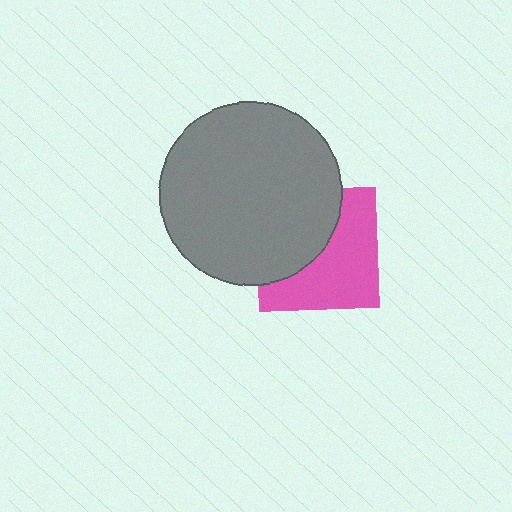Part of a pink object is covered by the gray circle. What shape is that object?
It is a square.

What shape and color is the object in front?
The object in front is a gray circle.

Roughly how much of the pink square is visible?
About half of it is visible (roughly 55%).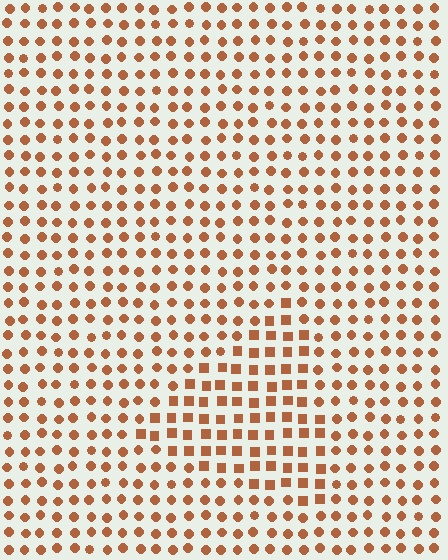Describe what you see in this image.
The image is filled with small brown elements arranged in a uniform grid. A triangle-shaped region contains squares, while the surrounding area contains circles. The boundary is defined purely by the change in element shape.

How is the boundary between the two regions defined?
The boundary is defined by a change in element shape: squares inside vs. circles outside. All elements share the same color and spacing.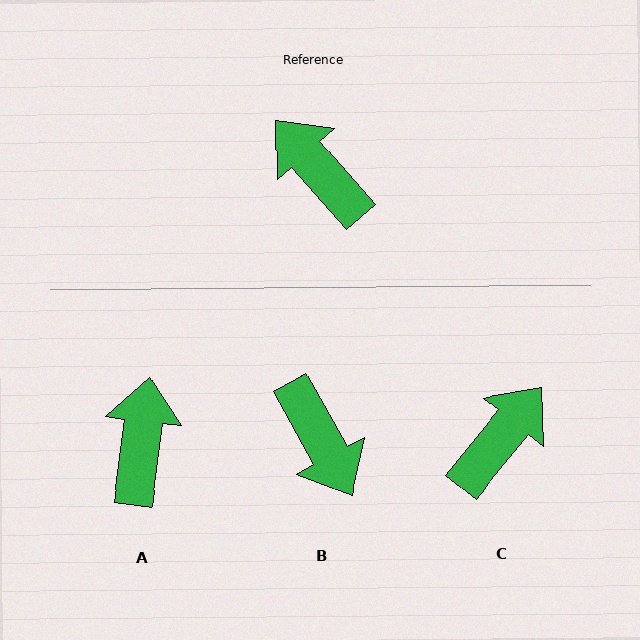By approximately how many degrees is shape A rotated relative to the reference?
Approximately 49 degrees clockwise.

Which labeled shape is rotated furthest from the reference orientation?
B, about 167 degrees away.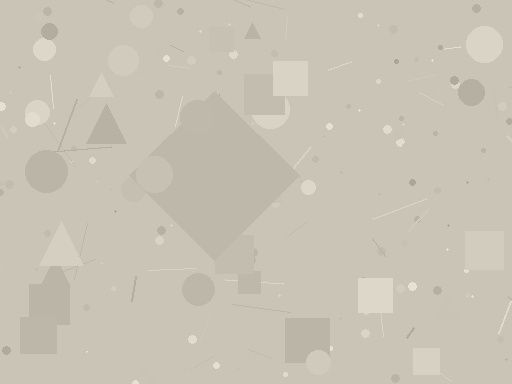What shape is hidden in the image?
A diamond is hidden in the image.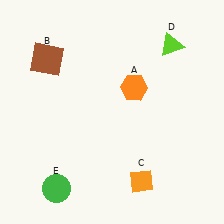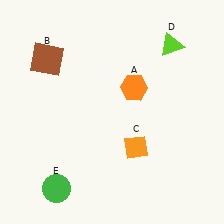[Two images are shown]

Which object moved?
The orange diamond (C) moved up.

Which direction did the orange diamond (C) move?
The orange diamond (C) moved up.